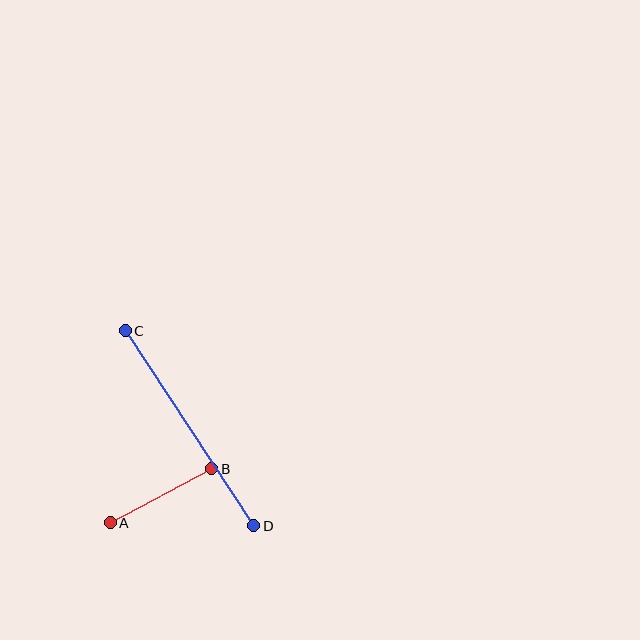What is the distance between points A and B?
The distance is approximately 115 pixels.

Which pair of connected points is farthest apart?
Points C and D are farthest apart.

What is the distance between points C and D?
The distance is approximately 234 pixels.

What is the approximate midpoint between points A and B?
The midpoint is at approximately (161, 496) pixels.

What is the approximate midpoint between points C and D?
The midpoint is at approximately (189, 428) pixels.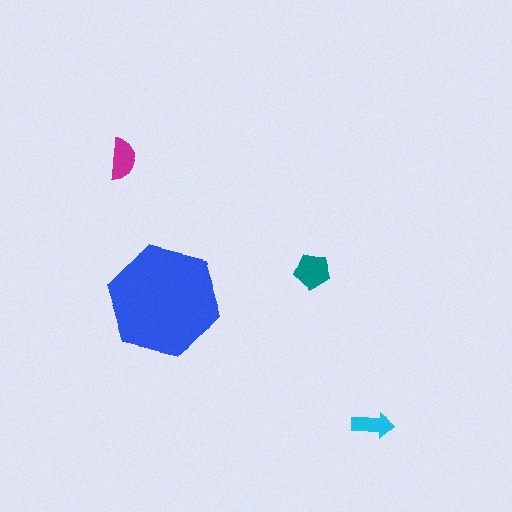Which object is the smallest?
The cyan arrow.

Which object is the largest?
The blue hexagon.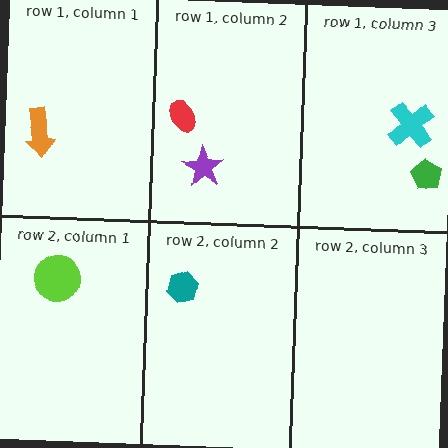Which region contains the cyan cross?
The row 1, column 3 region.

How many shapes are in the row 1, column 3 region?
2.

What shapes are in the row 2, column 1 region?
The lime circle.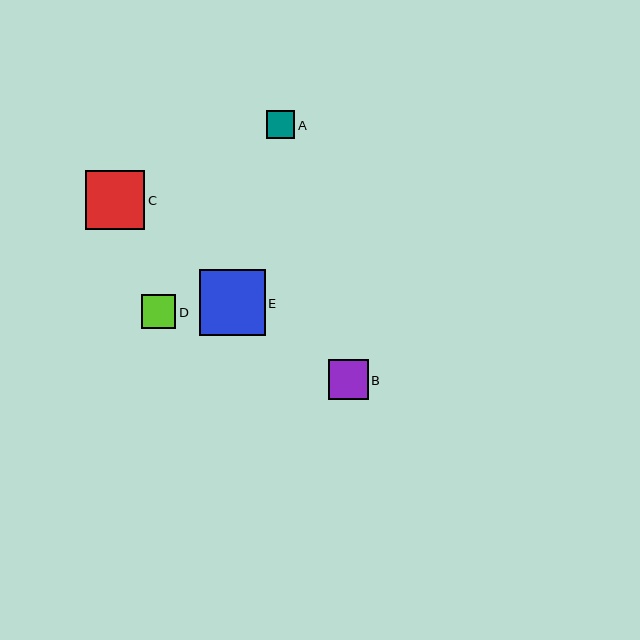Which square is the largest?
Square E is the largest with a size of approximately 66 pixels.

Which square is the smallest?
Square A is the smallest with a size of approximately 28 pixels.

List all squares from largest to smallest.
From largest to smallest: E, C, B, D, A.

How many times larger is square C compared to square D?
Square C is approximately 1.7 times the size of square D.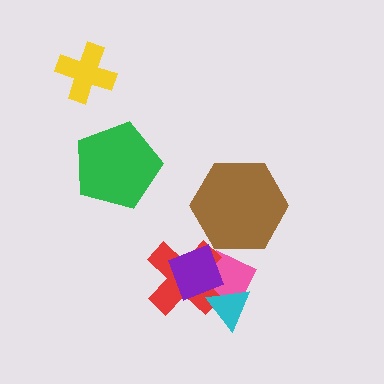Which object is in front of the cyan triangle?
The purple diamond is in front of the cyan triangle.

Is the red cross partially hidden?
Yes, it is partially covered by another shape.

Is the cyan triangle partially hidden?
Yes, it is partially covered by another shape.